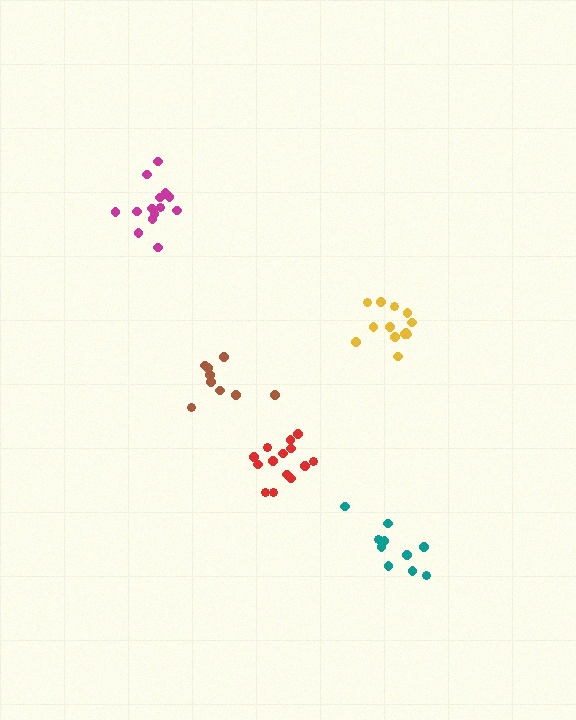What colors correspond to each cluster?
The clusters are colored: red, teal, yellow, brown, magenta.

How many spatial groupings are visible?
There are 5 spatial groupings.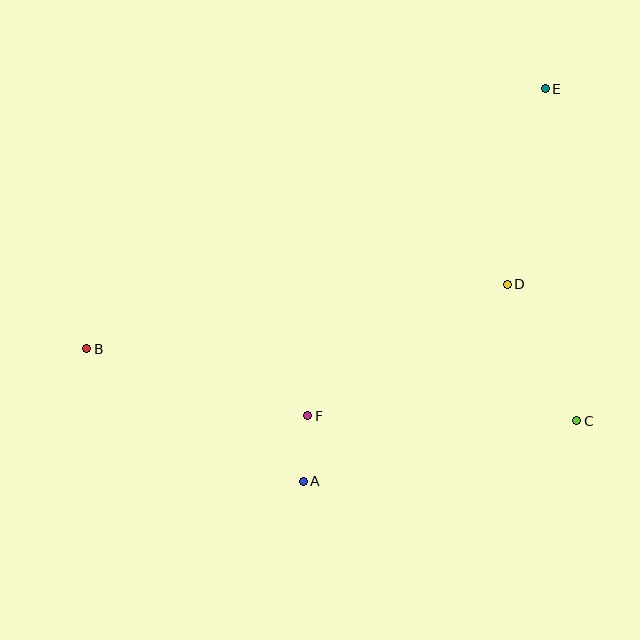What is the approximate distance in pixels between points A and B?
The distance between A and B is approximately 254 pixels.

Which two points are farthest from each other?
Points B and E are farthest from each other.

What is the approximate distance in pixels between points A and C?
The distance between A and C is approximately 281 pixels.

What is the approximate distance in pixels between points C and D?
The distance between C and D is approximately 153 pixels.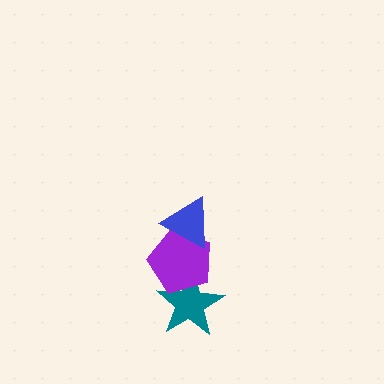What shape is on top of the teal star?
The purple pentagon is on top of the teal star.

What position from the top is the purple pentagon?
The purple pentagon is 2nd from the top.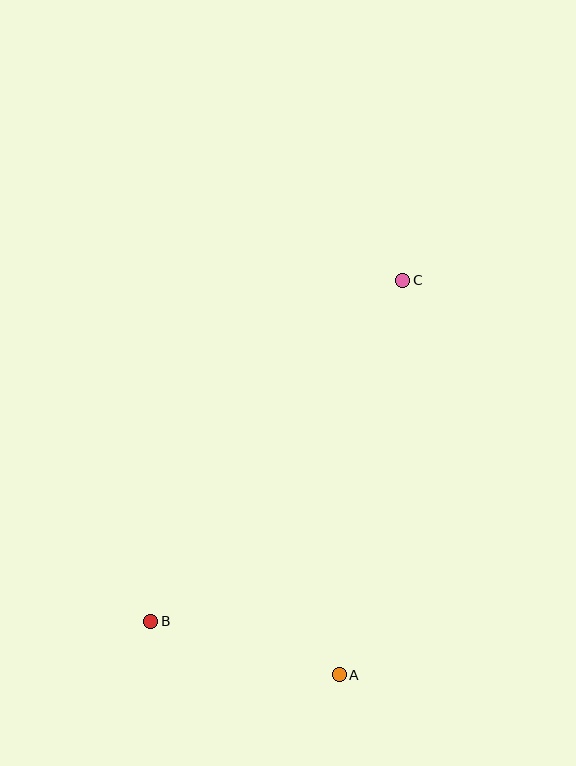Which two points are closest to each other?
Points A and B are closest to each other.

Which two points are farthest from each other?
Points B and C are farthest from each other.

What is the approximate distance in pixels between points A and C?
The distance between A and C is approximately 399 pixels.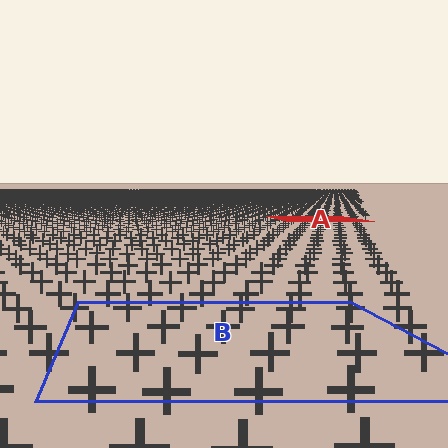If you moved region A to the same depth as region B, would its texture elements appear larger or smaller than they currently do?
They would appear larger. At a closer depth, the same texture elements are projected at a bigger on-screen size.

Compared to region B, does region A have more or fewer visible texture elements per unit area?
Region A has more texture elements per unit area — they are packed more densely because it is farther away.